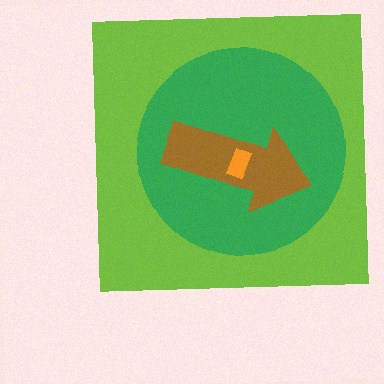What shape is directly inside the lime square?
The green circle.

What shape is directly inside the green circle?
The brown arrow.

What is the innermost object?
The orange rectangle.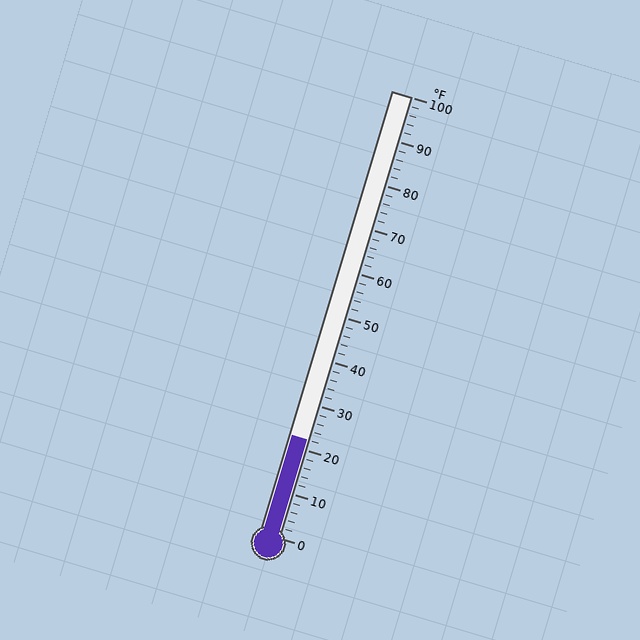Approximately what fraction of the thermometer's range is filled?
The thermometer is filled to approximately 20% of its range.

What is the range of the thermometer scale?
The thermometer scale ranges from 0°F to 100°F.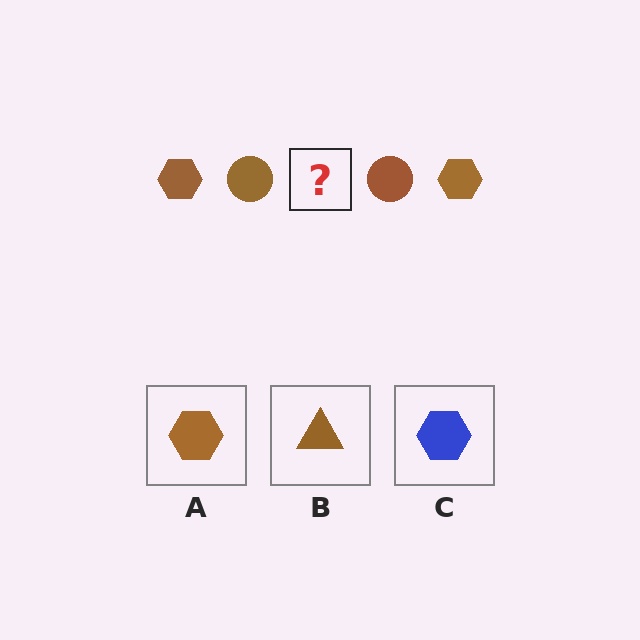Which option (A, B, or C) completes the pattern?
A.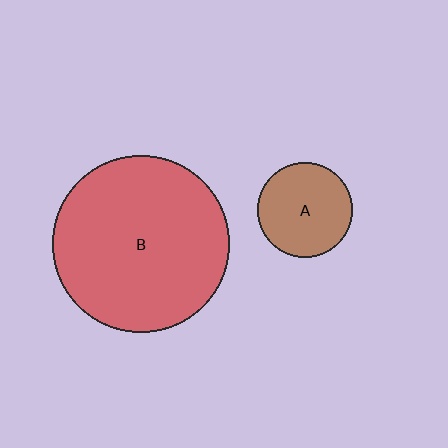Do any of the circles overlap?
No, none of the circles overlap.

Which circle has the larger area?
Circle B (red).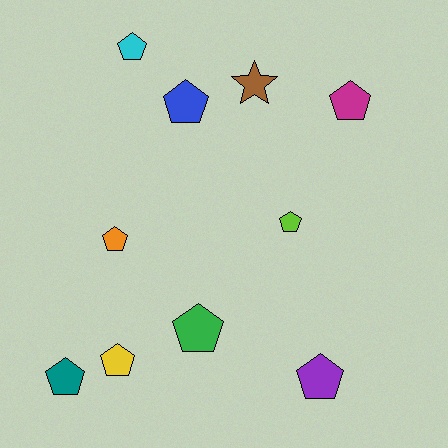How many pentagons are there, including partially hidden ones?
There are 9 pentagons.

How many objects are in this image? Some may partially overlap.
There are 10 objects.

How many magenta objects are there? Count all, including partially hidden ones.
There is 1 magenta object.